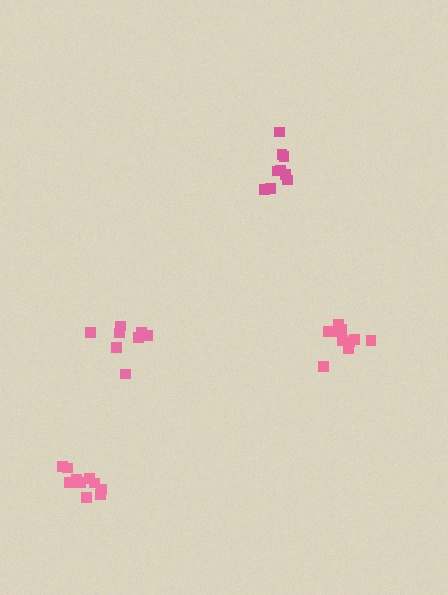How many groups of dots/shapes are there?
There are 4 groups.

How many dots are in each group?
Group 1: 8 dots, Group 2: 9 dots, Group 3: 10 dots, Group 4: 10 dots (37 total).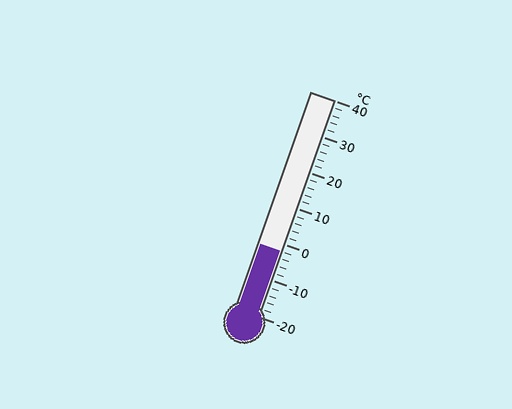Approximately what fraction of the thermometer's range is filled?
The thermometer is filled to approximately 30% of its range.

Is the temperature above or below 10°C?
The temperature is below 10°C.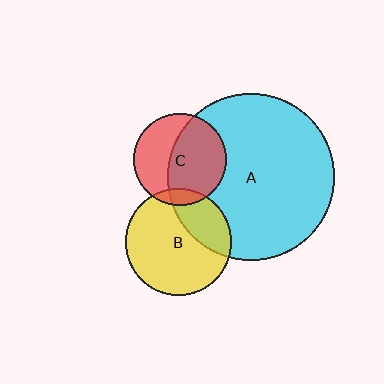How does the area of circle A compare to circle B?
Approximately 2.4 times.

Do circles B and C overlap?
Yes.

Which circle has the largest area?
Circle A (cyan).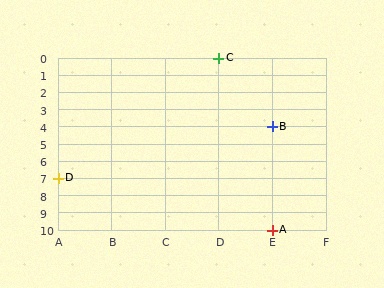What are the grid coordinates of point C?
Point C is at grid coordinates (D, 0).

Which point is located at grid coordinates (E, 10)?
Point A is at (E, 10).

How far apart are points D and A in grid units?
Points D and A are 4 columns and 3 rows apart (about 5.0 grid units diagonally).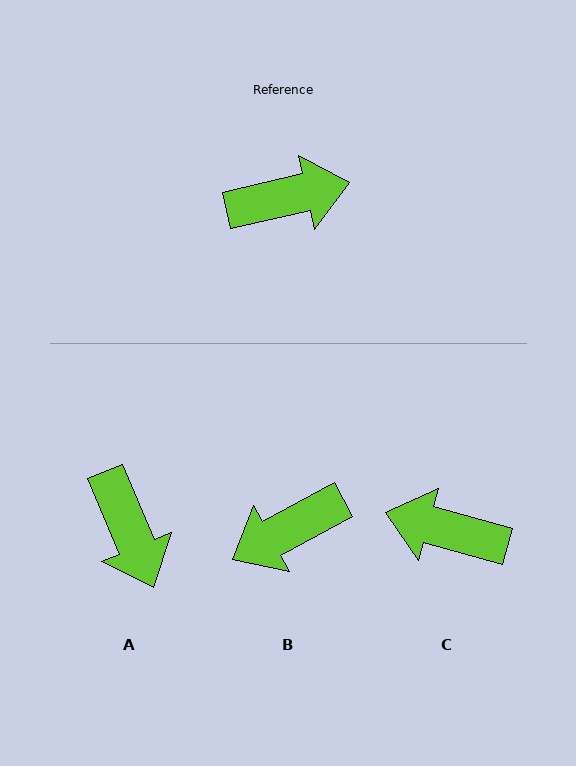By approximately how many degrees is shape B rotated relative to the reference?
Approximately 164 degrees clockwise.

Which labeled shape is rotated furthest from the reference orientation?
B, about 164 degrees away.